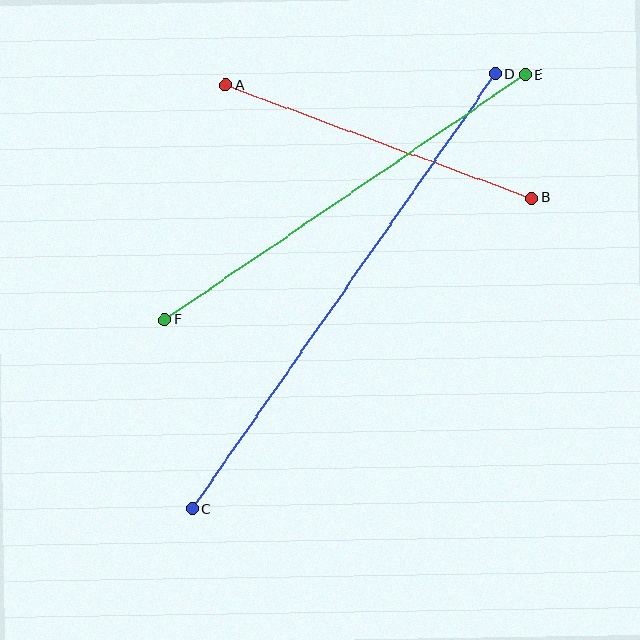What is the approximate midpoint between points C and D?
The midpoint is at approximately (344, 291) pixels.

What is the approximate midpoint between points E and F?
The midpoint is at approximately (345, 197) pixels.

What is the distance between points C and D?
The distance is approximately 530 pixels.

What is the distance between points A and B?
The distance is approximately 326 pixels.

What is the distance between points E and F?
The distance is approximately 436 pixels.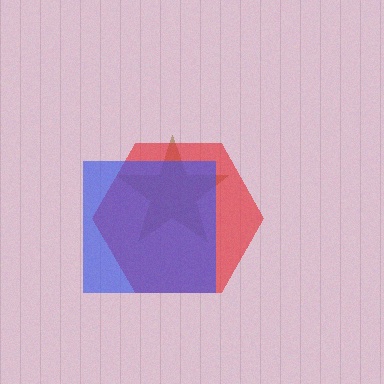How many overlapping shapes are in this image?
There are 3 overlapping shapes in the image.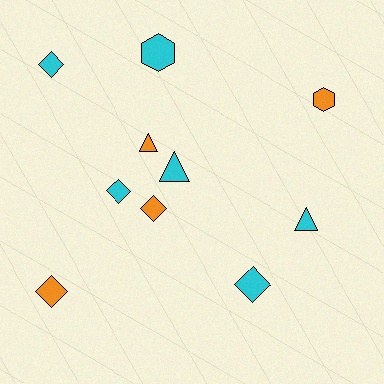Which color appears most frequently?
Cyan, with 6 objects.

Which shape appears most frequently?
Diamond, with 5 objects.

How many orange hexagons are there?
There is 1 orange hexagon.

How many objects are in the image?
There are 10 objects.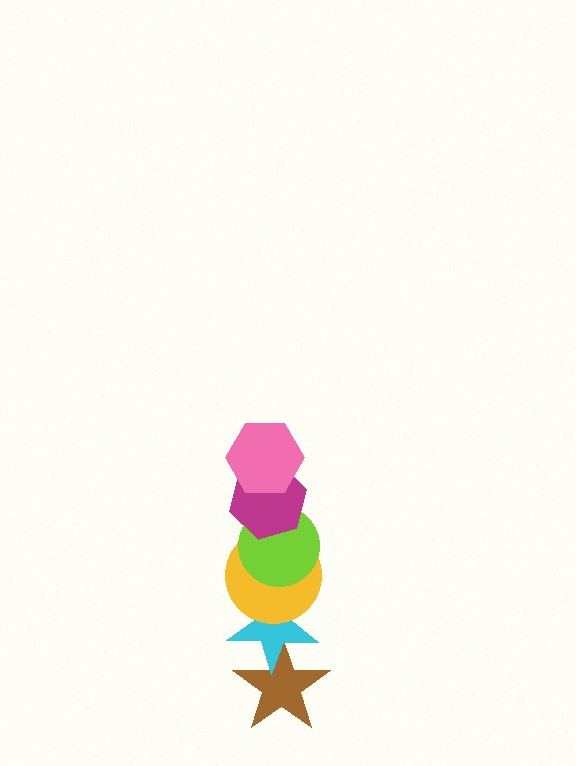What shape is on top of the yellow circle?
The lime circle is on top of the yellow circle.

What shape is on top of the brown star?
The cyan star is on top of the brown star.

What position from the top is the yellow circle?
The yellow circle is 4th from the top.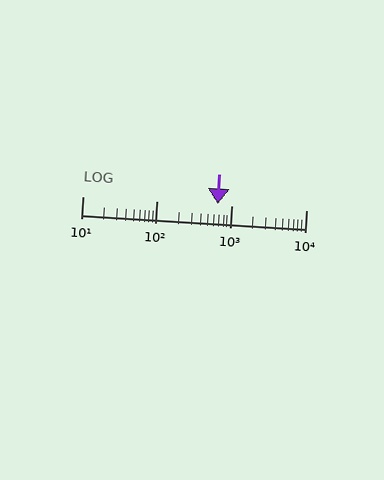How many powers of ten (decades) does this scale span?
The scale spans 3 decades, from 10 to 10000.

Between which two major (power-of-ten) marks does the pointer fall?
The pointer is between 100 and 1000.